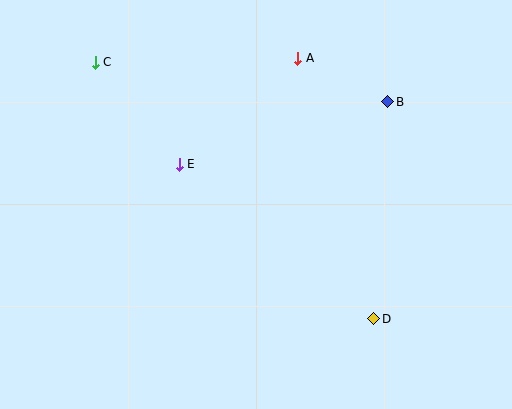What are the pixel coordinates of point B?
Point B is at (388, 102).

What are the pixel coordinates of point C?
Point C is at (95, 62).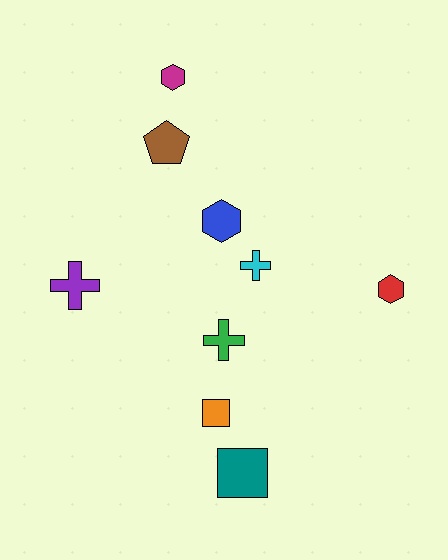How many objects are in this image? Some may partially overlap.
There are 9 objects.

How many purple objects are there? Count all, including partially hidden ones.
There is 1 purple object.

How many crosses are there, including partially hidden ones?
There are 3 crosses.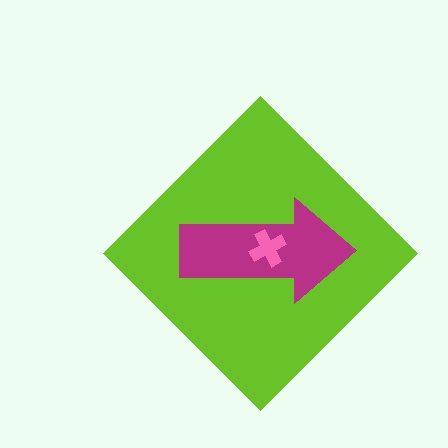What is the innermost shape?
The pink cross.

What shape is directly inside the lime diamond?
The magenta arrow.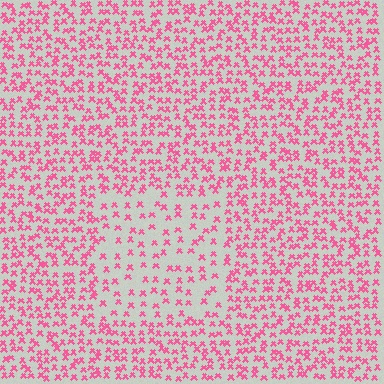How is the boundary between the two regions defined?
The boundary is defined by a change in element density (approximately 2.0x ratio). All elements are the same color, size, and shape.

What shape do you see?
I see a rectangle.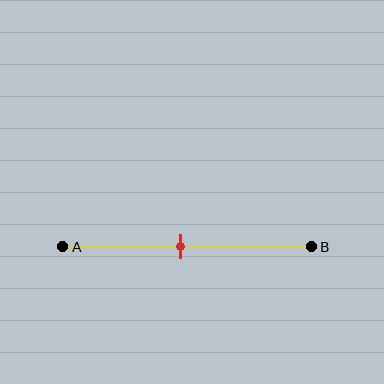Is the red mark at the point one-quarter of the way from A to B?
No, the mark is at about 45% from A, not at the 25% one-quarter point.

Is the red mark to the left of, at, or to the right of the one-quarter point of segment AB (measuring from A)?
The red mark is to the right of the one-quarter point of segment AB.